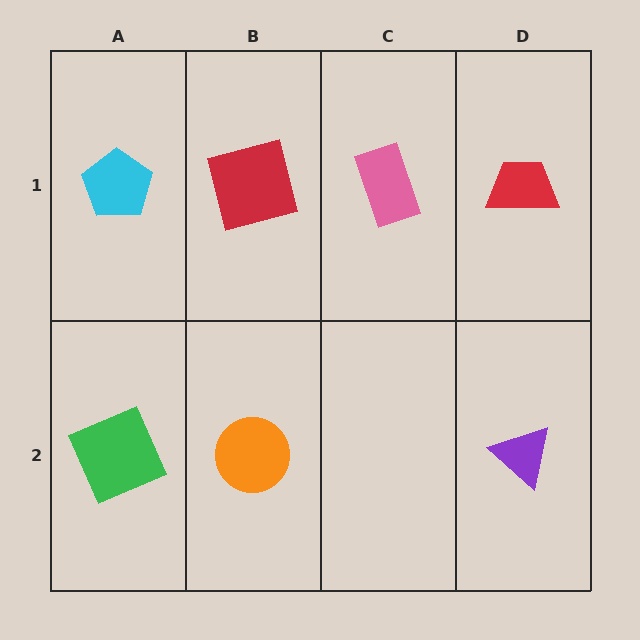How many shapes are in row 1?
4 shapes.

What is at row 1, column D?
A red trapezoid.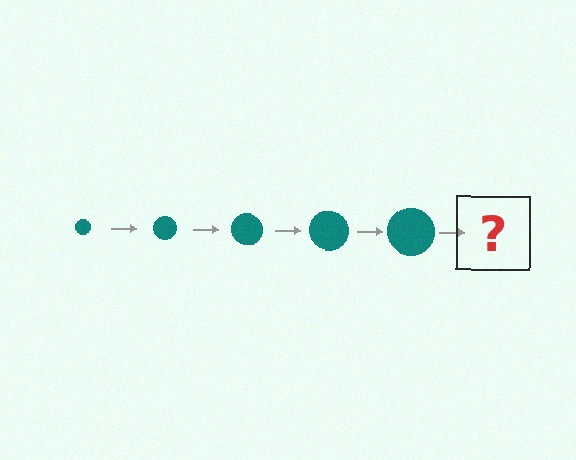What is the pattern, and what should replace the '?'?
The pattern is that the circle gets progressively larger each step. The '?' should be a teal circle, larger than the previous one.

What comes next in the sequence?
The next element should be a teal circle, larger than the previous one.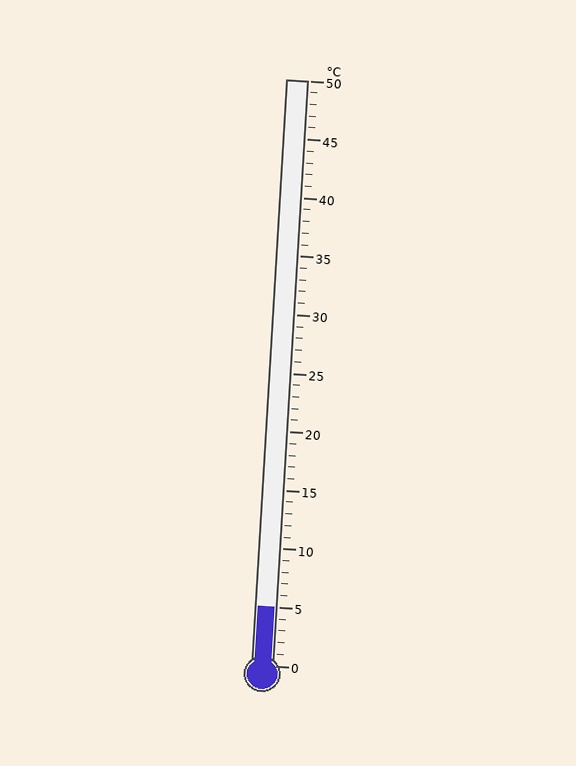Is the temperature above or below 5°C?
The temperature is at 5°C.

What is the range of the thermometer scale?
The thermometer scale ranges from 0°C to 50°C.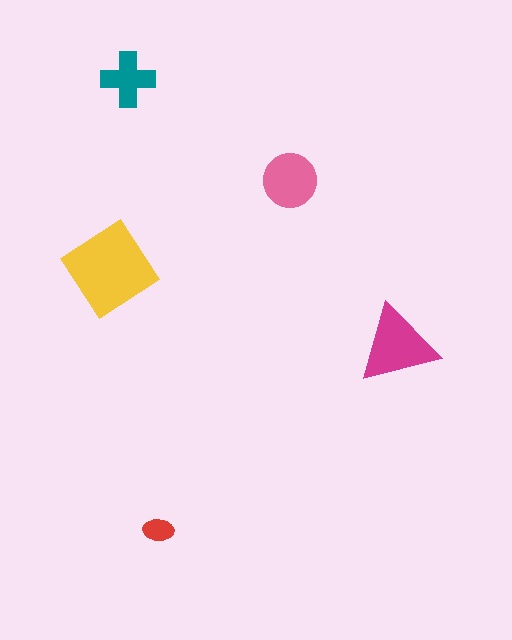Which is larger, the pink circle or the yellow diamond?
The yellow diamond.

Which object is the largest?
The yellow diamond.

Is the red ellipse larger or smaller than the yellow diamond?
Smaller.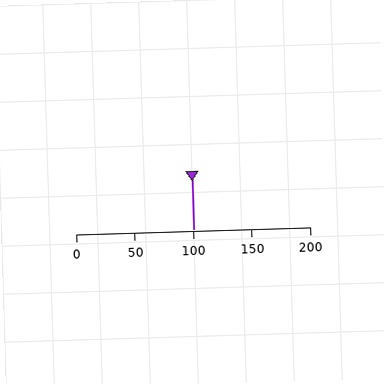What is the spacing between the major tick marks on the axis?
The major ticks are spaced 50 apart.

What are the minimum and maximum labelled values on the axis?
The axis runs from 0 to 200.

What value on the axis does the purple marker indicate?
The marker indicates approximately 100.